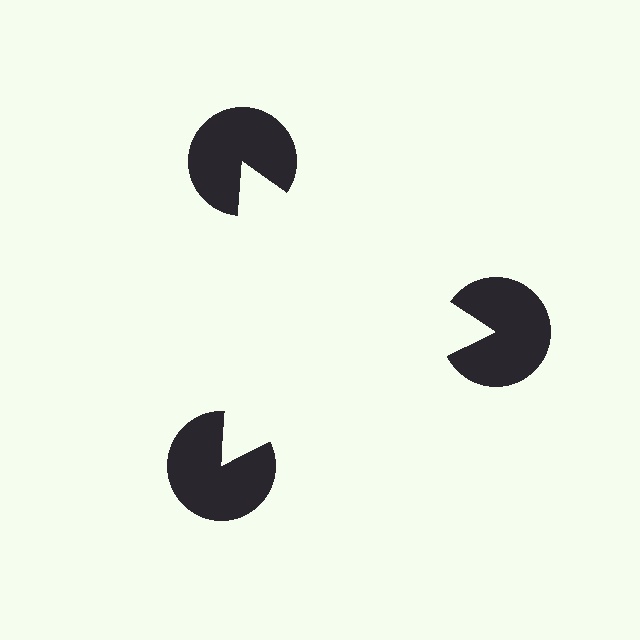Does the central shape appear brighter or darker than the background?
It typically appears slightly brighter than the background, even though no actual brightness change is drawn.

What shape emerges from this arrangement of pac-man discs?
An illusory triangle — its edges are inferred from the aligned wedge cuts in the pac-man discs, not physically drawn.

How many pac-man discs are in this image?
There are 3 — one at each vertex of the illusory triangle.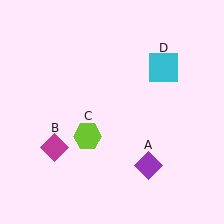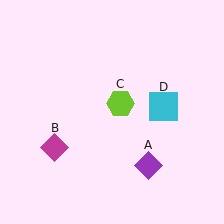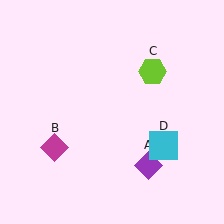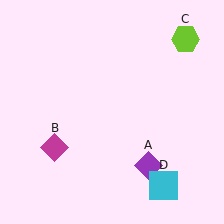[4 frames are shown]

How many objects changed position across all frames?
2 objects changed position: lime hexagon (object C), cyan square (object D).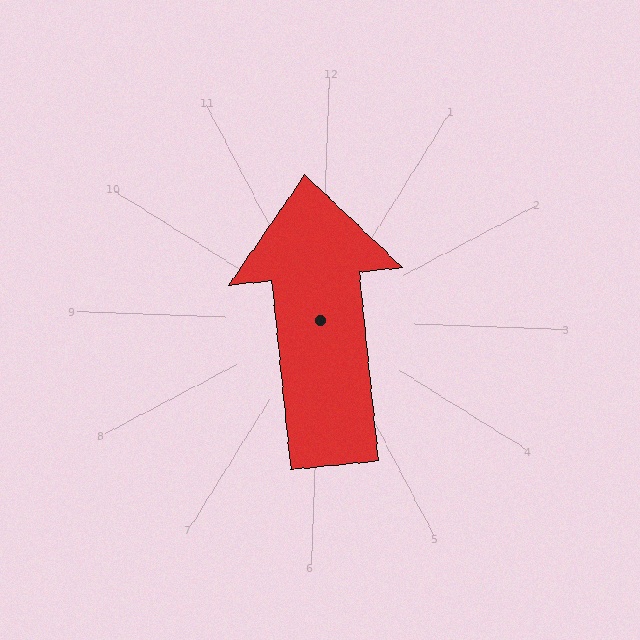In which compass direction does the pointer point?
North.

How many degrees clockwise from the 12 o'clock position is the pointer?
Approximately 352 degrees.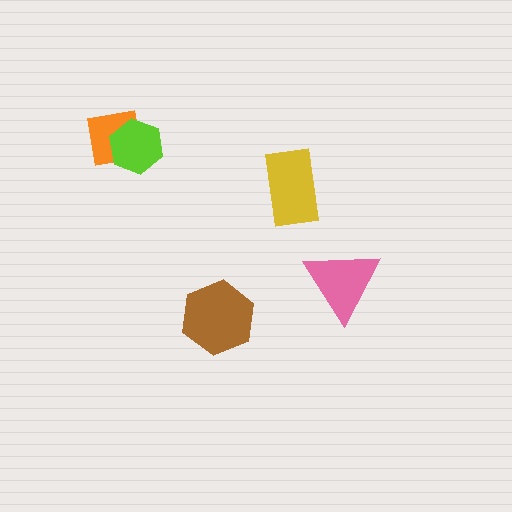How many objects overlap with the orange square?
1 object overlaps with the orange square.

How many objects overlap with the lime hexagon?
1 object overlaps with the lime hexagon.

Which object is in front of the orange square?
The lime hexagon is in front of the orange square.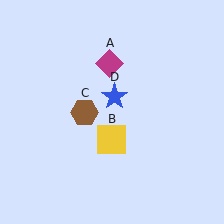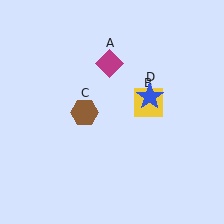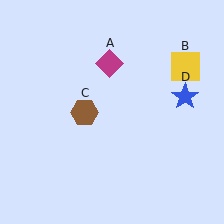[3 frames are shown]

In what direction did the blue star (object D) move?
The blue star (object D) moved right.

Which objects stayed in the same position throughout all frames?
Magenta diamond (object A) and brown hexagon (object C) remained stationary.